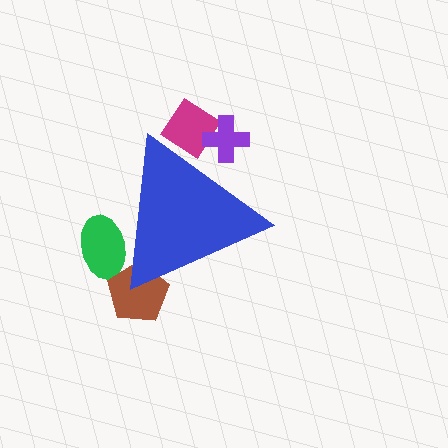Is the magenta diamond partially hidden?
Yes, the magenta diamond is partially hidden behind the blue triangle.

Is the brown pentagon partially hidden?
Yes, the brown pentagon is partially hidden behind the blue triangle.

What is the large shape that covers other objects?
A blue triangle.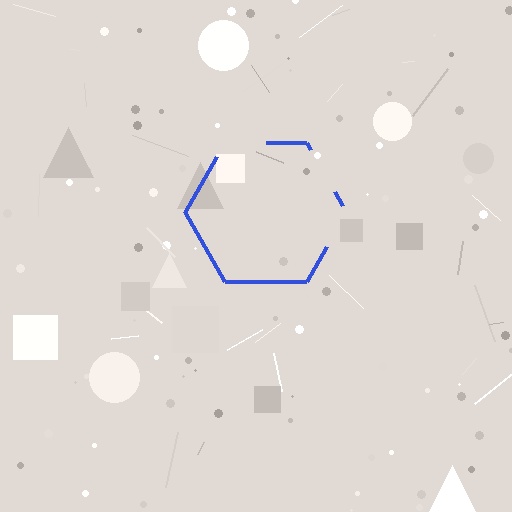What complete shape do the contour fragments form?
The contour fragments form a hexagon.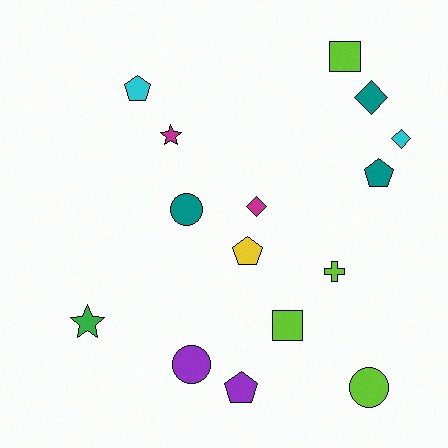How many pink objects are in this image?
There are no pink objects.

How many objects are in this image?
There are 15 objects.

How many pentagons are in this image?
There are 4 pentagons.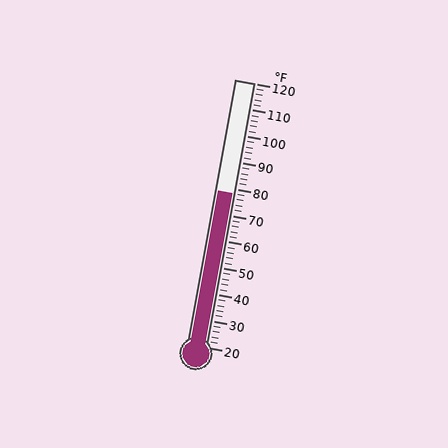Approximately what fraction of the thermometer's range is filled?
The thermometer is filled to approximately 60% of its range.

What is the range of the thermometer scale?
The thermometer scale ranges from 20°F to 120°F.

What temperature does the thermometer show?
The thermometer shows approximately 78°F.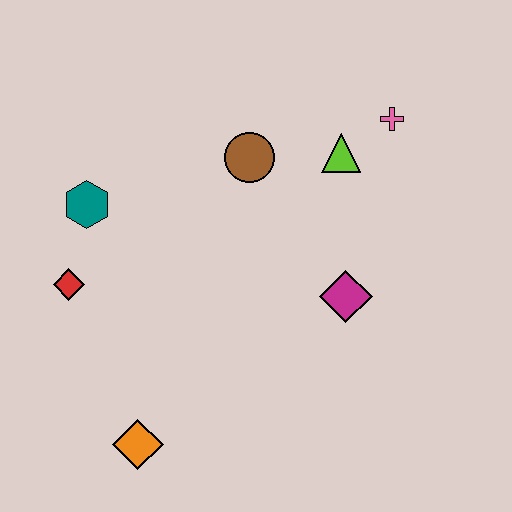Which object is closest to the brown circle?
The lime triangle is closest to the brown circle.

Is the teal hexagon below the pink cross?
Yes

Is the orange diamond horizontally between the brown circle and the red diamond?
Yes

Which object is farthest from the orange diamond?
The pink cross is farthest from the orange diamond.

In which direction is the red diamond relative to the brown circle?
The red diamond is to the left of the brown circle.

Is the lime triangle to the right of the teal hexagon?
Yes